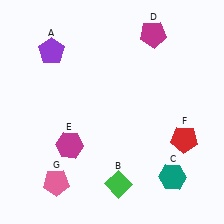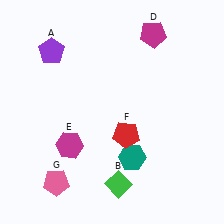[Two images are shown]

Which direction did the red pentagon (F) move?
The red pentagon (F) moved left.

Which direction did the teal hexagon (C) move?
The teal hexagon (C) moved left.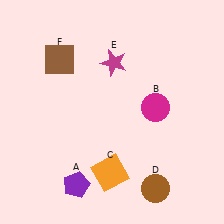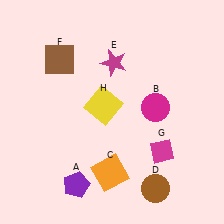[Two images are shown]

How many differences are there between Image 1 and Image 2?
There are 2 differences between the two images.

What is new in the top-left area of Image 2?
A yellow square (H) was added in the top-left area of Image 2.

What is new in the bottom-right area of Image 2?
A magenta diamond (G) was added in the bottom-right area of Image 2.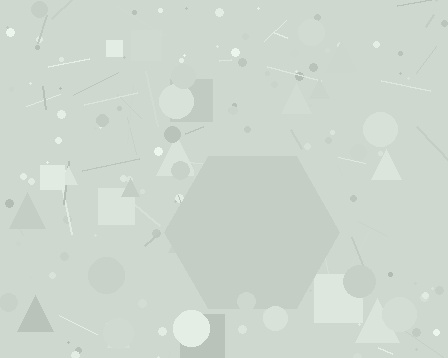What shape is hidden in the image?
A hexagon is hidden in the image.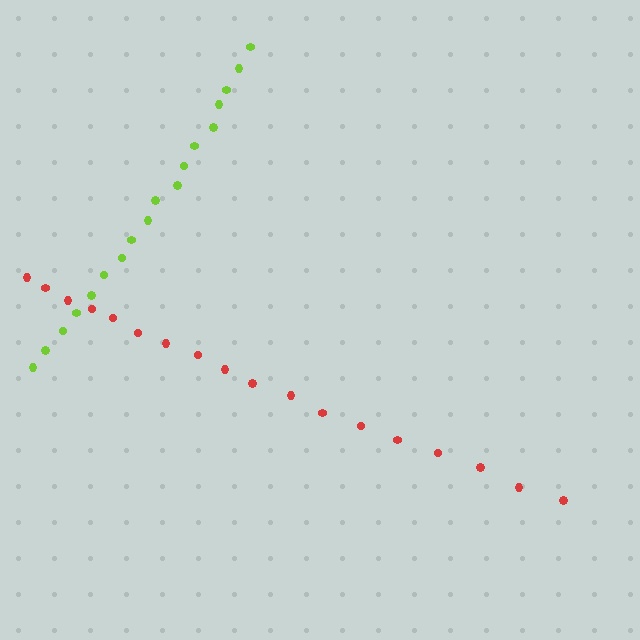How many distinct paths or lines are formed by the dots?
There are 2 distinct paths.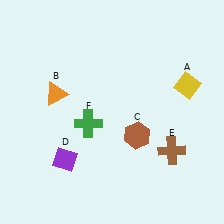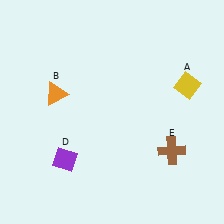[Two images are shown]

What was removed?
The brown hexagon (C), the green cross (F) were removed in Image 2.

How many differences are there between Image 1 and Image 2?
There are 2 differences between the two images.